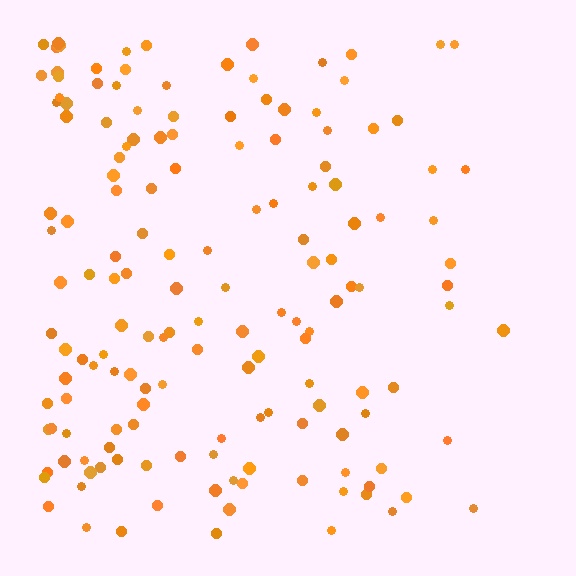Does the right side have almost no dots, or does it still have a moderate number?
Still a moderate number, just noticeably fewer than the left.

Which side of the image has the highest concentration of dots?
The left.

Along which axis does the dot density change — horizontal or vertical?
Horizontal.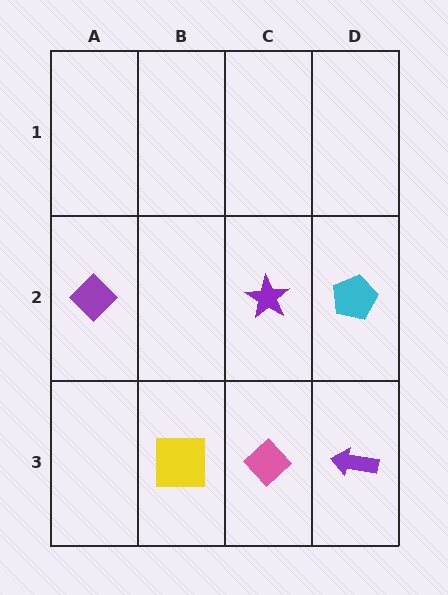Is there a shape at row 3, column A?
No, that cell is empty.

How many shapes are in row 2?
3 shapes.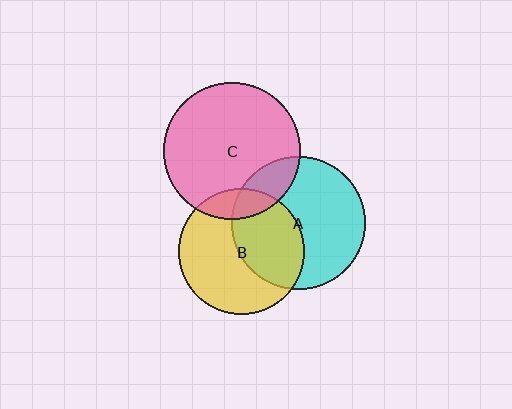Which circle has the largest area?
Circle C (pink).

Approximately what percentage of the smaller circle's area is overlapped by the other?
Approximately 15%.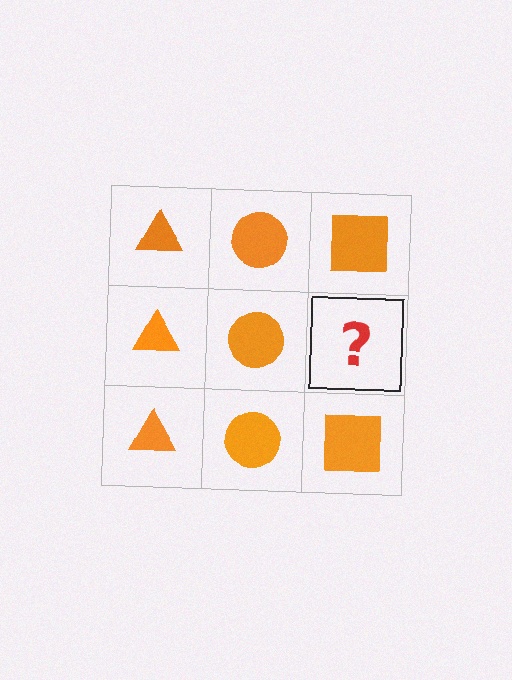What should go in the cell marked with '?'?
The missing cell should contain an orange square.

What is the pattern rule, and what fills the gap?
The rule is that each column has a consistent shape. The gap should be filled with an orange square.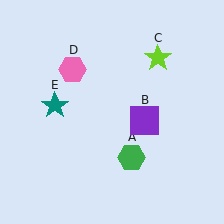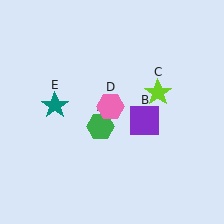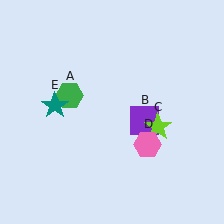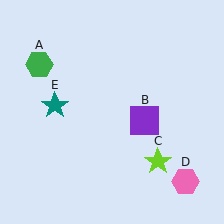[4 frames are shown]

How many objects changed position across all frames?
3 objects changed position: green hexagon (object A), lime star (object C), pink hexagon (object D).